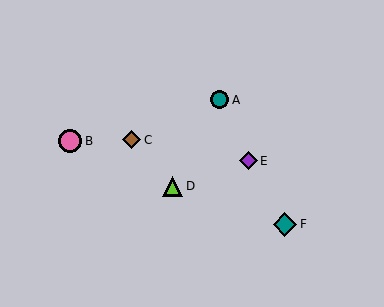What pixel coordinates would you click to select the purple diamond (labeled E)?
Click at (248, 161) to select the purple diamond E.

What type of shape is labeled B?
Shape B is a pink circle.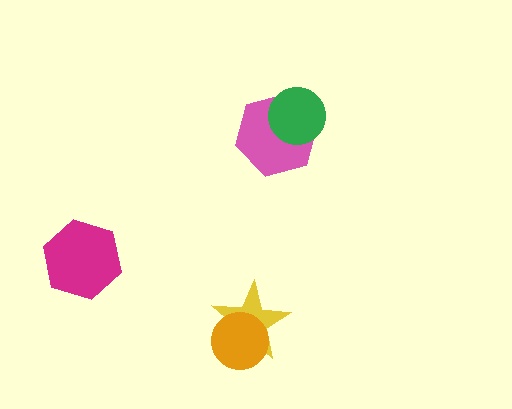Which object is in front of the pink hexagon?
The green circle is in front of the pink hexagon.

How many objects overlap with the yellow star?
1 object overlaps with the yellow star.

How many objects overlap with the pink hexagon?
1 object overlaps with the pink hexagon.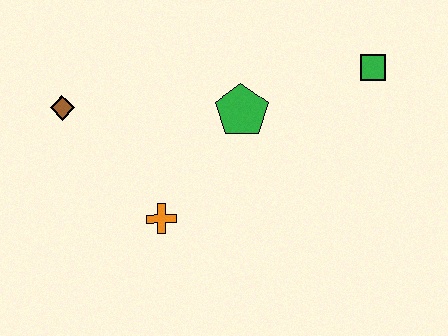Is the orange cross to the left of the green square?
Yes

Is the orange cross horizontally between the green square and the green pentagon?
No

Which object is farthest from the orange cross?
The green square is farthest from the orange cross.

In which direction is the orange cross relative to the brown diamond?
The orange cross is below the brown diamond.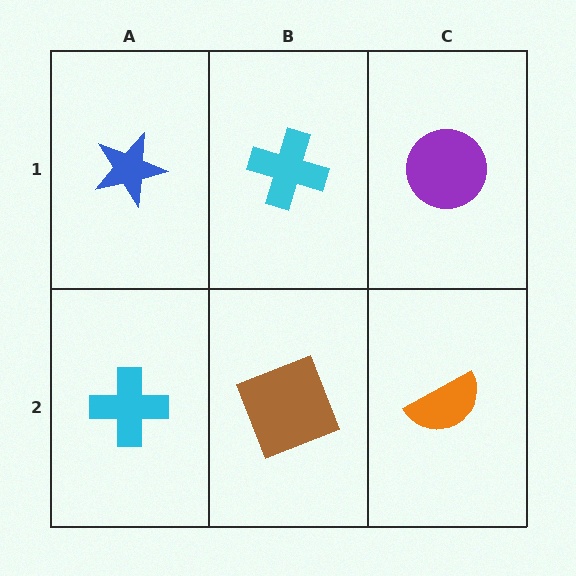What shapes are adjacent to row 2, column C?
A purple circle (row 1, column C), a brown square (row 2, column B).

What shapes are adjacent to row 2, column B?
A cyan cross (row 1, column B), a cyan cross (row 2, column A), an orange semicircle (row 2, column C).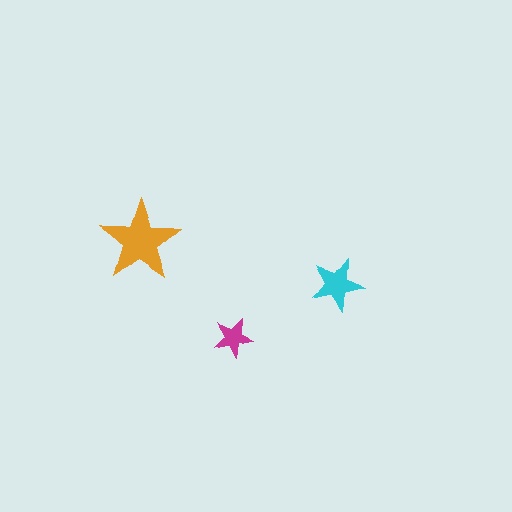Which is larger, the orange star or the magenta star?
The orange one.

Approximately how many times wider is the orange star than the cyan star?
About 1.5 times wider.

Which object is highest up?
The orange star is topmost.